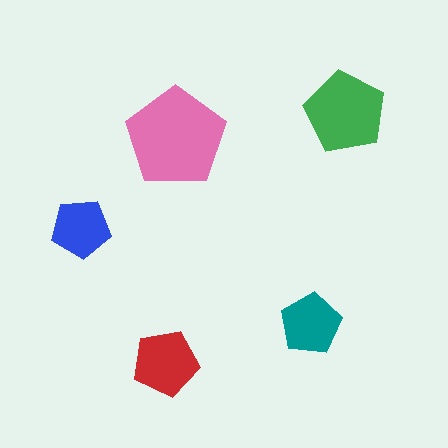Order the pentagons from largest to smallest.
the pink one, the green one, the red one, the teal one, the blue one.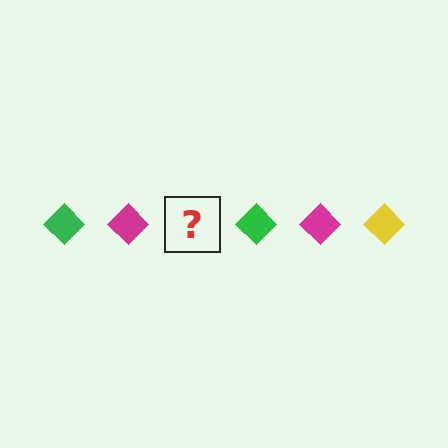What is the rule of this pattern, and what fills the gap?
The rule is that the pattern cycles through green, magenta, yellow diamonds. The gap should be filled with a yellow diamond.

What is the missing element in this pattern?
The missing element is a yellow diamond.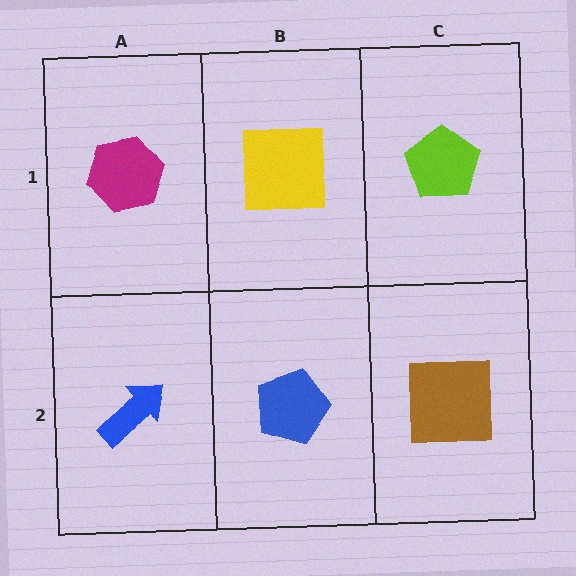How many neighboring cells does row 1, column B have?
3.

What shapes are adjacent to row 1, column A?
A blue arrow (row 2, column A), a yellow square (row 1, column B).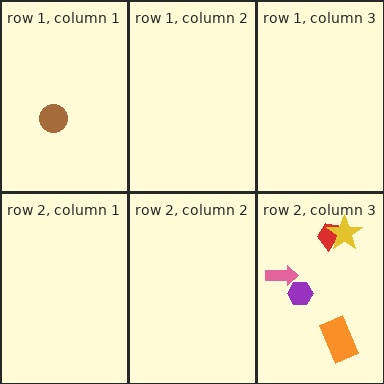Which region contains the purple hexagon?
The row 2, column 3 region.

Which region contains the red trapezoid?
The row 2, column 3 region.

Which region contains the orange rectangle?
The row 2, column 3 region.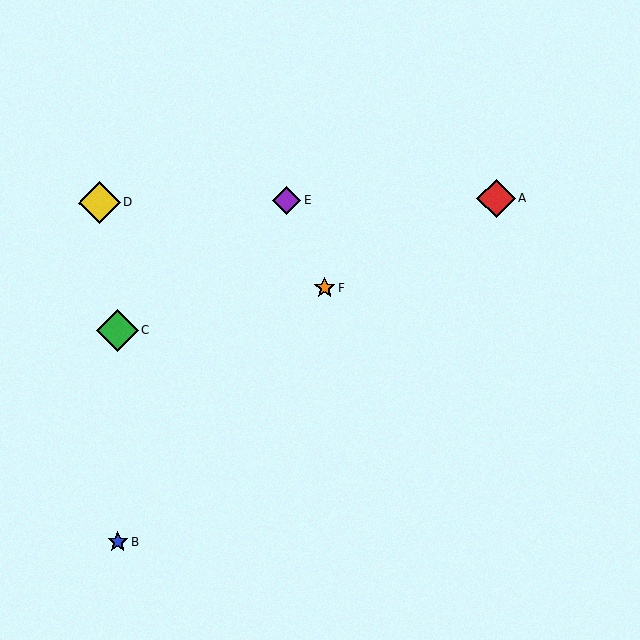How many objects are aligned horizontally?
3 objects (A, D, E) are aligned horizontally.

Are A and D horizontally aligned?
Yes, both are at y≈199.